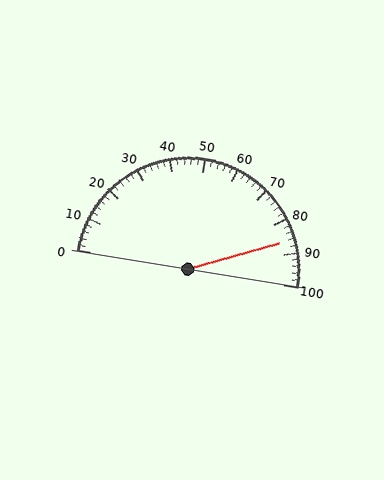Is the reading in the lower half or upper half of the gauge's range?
The reading is in the upper half of the range (0 to 100).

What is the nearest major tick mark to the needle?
The nearest major tick mark is 90.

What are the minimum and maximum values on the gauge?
The gauge ranges from 0 to 100.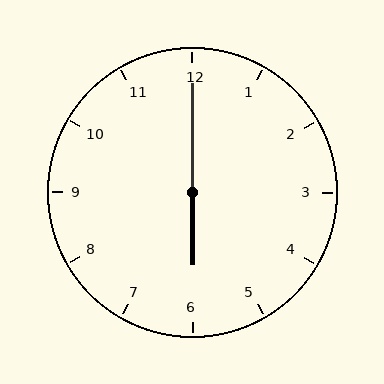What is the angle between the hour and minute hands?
Approximately 180 degrees.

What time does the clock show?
6:00.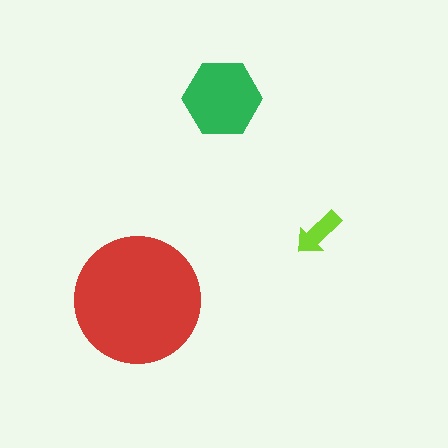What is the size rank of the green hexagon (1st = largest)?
2nd.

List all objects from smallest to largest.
The lime arrow, the green hexagon, the red circle.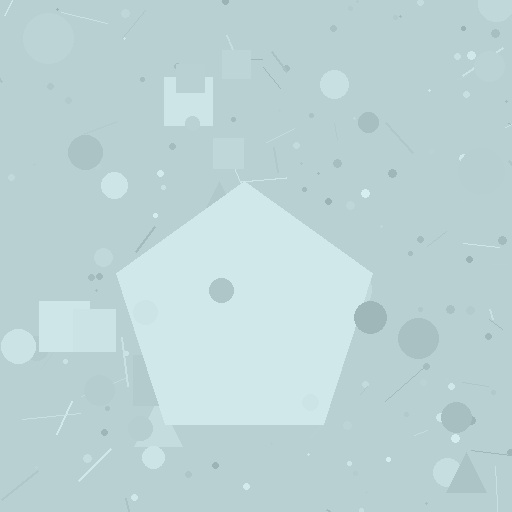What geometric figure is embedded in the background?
A pentagon is embedded in the background.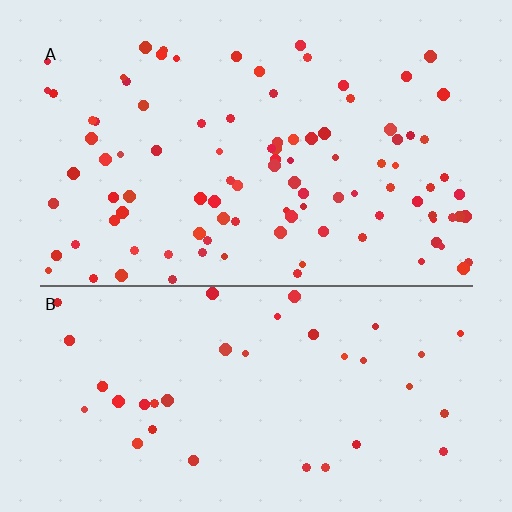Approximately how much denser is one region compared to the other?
Approximately 2.6× — region A over region B.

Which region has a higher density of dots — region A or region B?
A (the top).